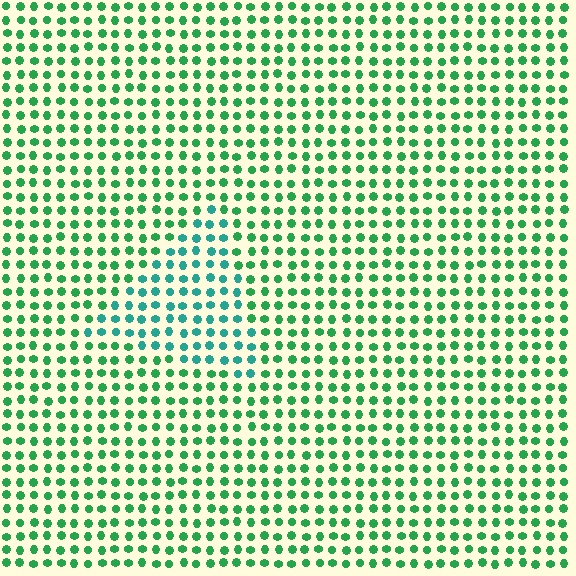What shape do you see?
I see a triangle.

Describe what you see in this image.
The image is filled with small green elements in a uniform arrangement. A triangle-shaped region is visible where the elements are tinted to a slightly different hue, forming a subtle color boundary.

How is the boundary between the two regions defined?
The boundary is defined purely by a slight shift in hue (about 32 degrees). Spacing, size, and orientation are identical on both sides.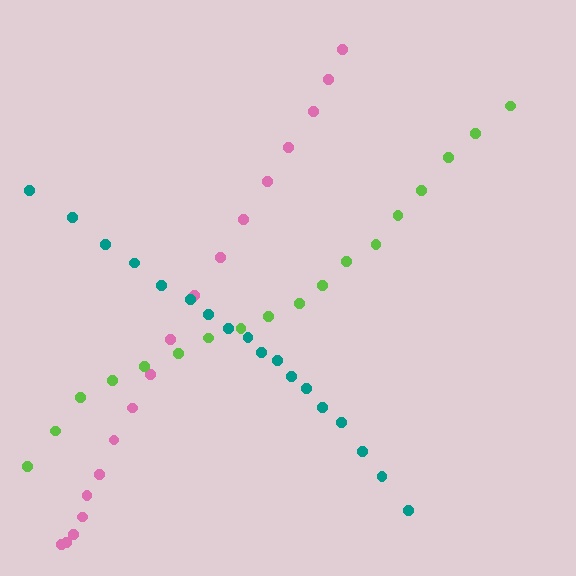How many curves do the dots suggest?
There are 3 distinct paths.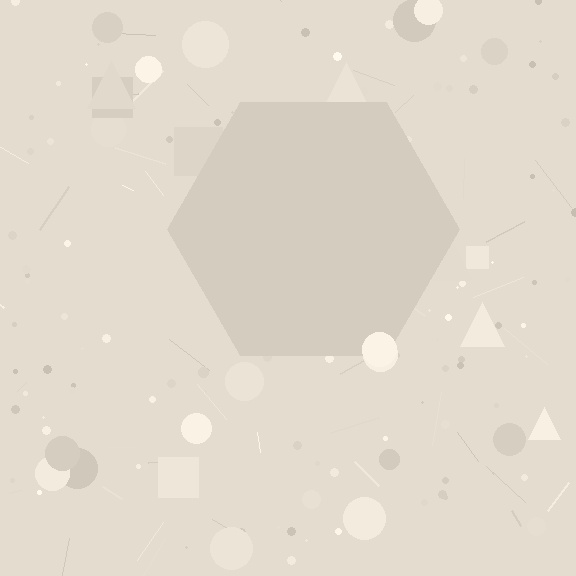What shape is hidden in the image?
A hexagon is hidden in the image.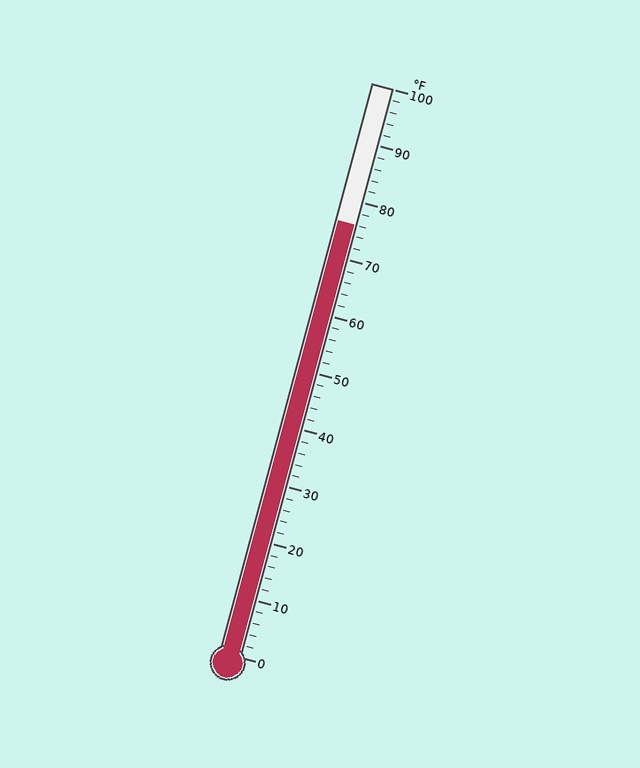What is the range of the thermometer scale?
The thermometer scale ranges from 0°F to 100°F.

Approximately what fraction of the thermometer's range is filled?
The thermometer is filled to approximately 75% of its range.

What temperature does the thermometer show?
The thermometer shows approximately 76°F.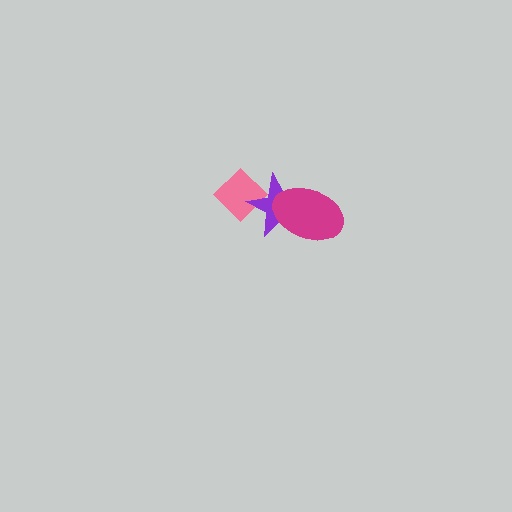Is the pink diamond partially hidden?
Yes, it is partially covered by another shape.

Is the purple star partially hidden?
Yes, it is partially covered by another shape.